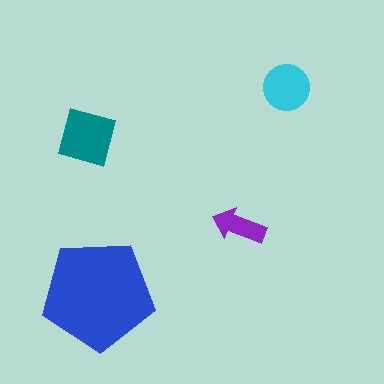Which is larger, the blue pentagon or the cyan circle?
The blue pentagon.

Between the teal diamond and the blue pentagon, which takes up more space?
The blue pentagon.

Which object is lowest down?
The blue pentagon is bottommost.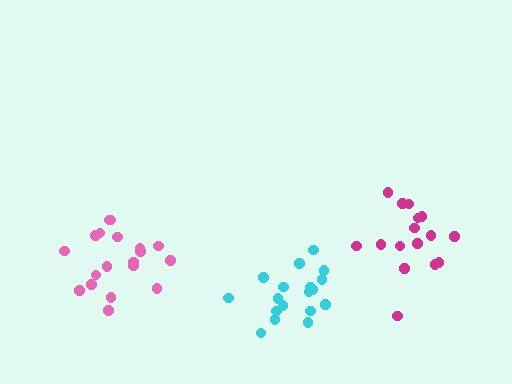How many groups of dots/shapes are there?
There are 3 groups.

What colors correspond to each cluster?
The clusters are colored: pink, magenta, cyan.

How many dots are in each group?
Group 1: 19 dots, Group 2: 16 dots, Group 3: 18 dots (53 total).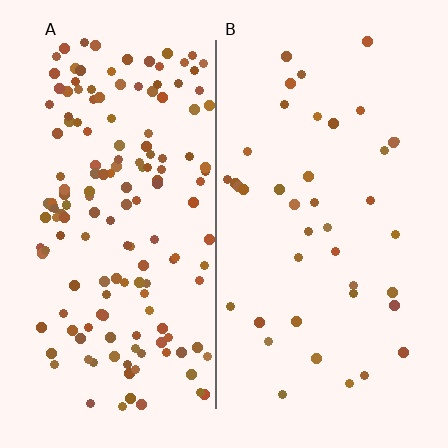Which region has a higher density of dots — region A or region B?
A (the left).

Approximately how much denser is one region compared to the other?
Approximately 3.9× — region A over region B.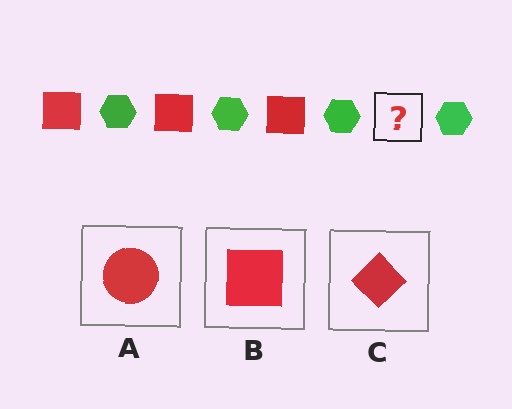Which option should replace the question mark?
Option B.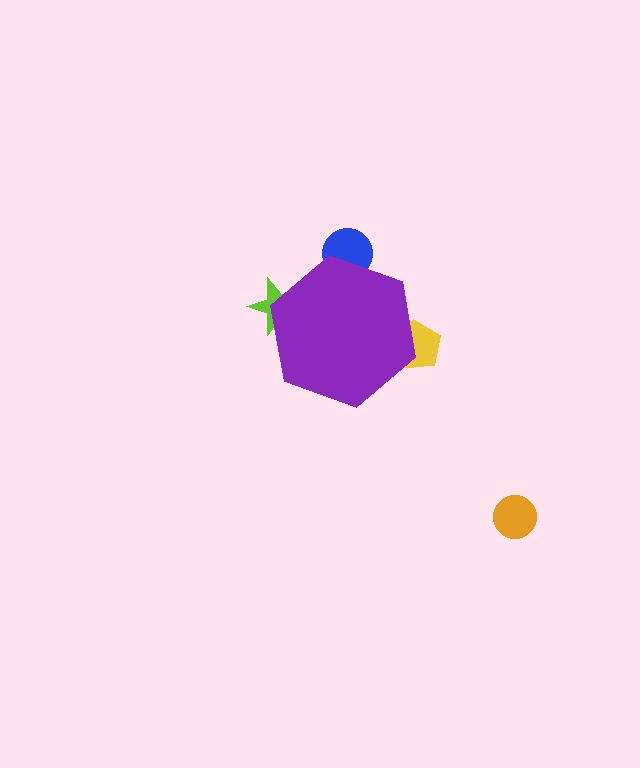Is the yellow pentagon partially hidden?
Yes, the yellow pentagon is partially hidden behind the purple hexagon.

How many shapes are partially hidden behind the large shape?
3 shapes are partially hidden.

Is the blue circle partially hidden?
Yes, the blue circle is partially hidden behind the purple hexagon.